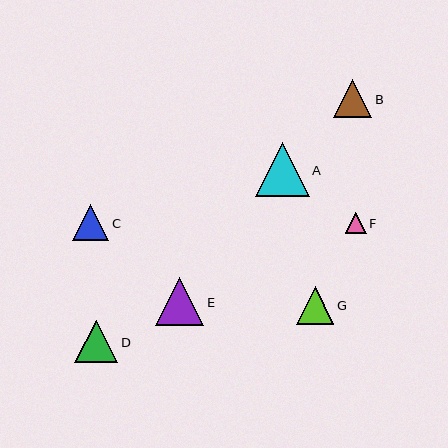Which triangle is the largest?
Triangle A is the largest with a size of approximately 54 pixels.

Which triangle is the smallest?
Triangle F is the smallest with a size of approximately 21 pixels.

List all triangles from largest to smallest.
From largest to smallest: A, E, D, B, G, C, F.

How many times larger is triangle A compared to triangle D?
Triangle A is approximately 1.3 times the size of triangle D.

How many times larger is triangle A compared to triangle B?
Triangle A is approximately 1.4 times the size of triangle B.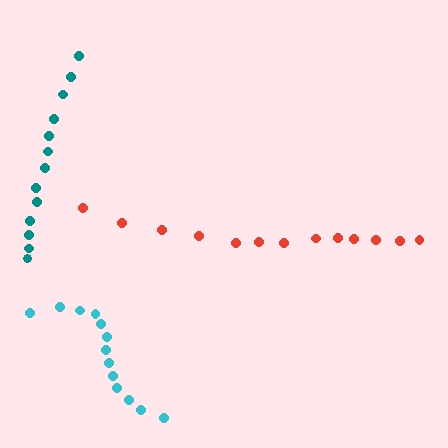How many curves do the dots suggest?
There are 3 distinct paths.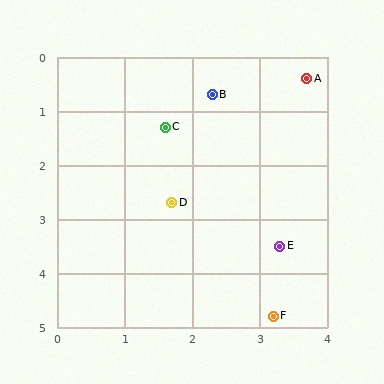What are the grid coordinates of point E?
Point E is at approximately (3.3, 3.5).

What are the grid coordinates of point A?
Point A is at approximately (3.7, 0.4).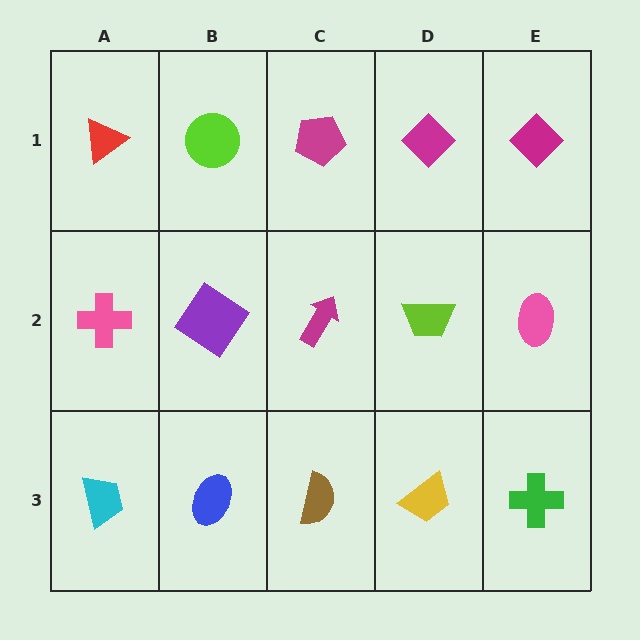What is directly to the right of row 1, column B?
A magenta pentagon.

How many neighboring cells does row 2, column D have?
4.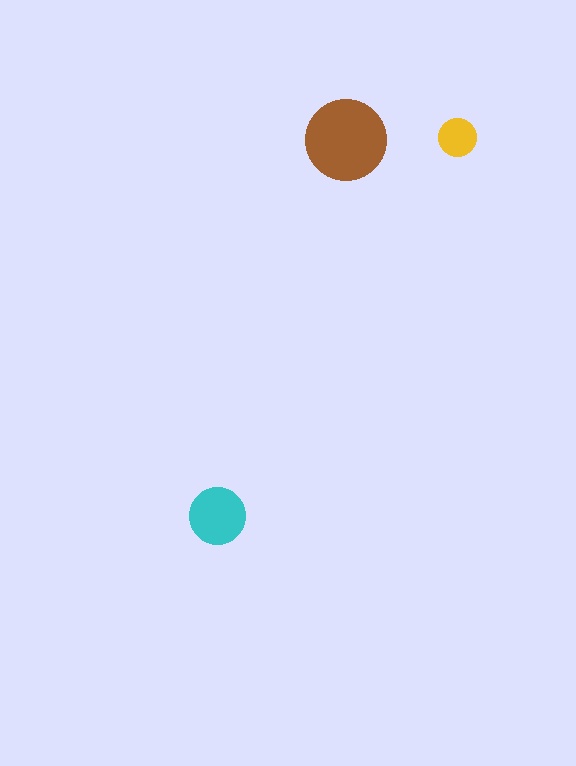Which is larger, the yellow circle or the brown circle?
The brown one.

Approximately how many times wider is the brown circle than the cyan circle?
About 1.5 times wider.